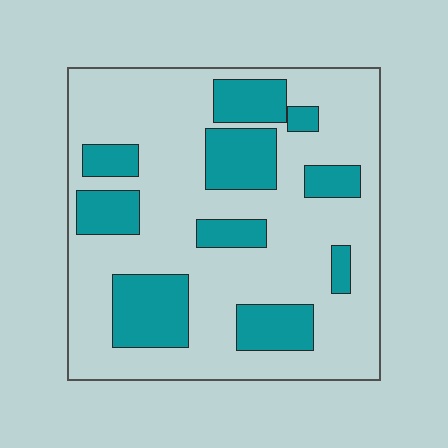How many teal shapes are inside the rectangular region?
10.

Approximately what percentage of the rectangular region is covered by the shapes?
Approximately 30%.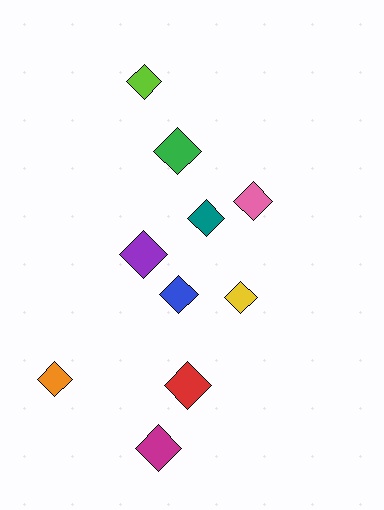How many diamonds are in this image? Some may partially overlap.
There are 10 diamonds.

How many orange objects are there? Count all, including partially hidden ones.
There is 1 orange object.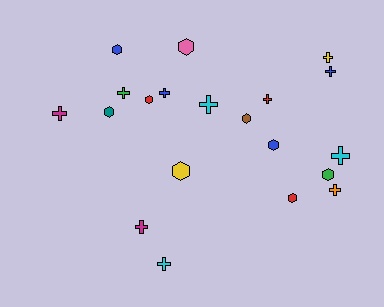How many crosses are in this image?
There are 11 crosses.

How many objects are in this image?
There are 20 objects.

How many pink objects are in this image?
There is 1 pink object.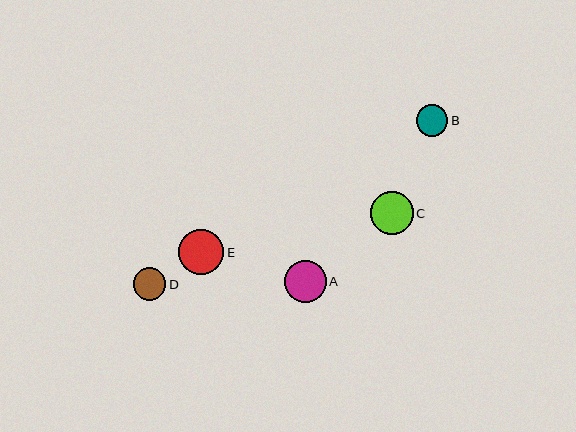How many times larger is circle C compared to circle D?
Circle C is approximately 1.3 times the size of circle D.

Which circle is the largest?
Circle E is the largest with a size of approximately 45 pixels.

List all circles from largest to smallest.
From largest to smallest: E, C, A, D, B.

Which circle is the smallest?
Circle B is the smallest with a size of approximately 31 pixels.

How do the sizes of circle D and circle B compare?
Circle D and circle B are approximately the same size.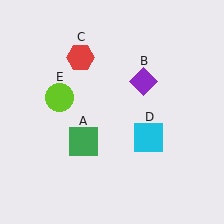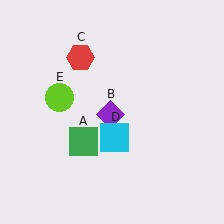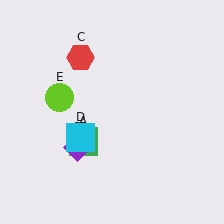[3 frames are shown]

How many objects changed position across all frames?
2 objects changed position: purple diamond (object B), cyan square (object D).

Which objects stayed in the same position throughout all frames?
Green square (object A) and red hexagon (object C) and lime circle (object E) remained stationary.